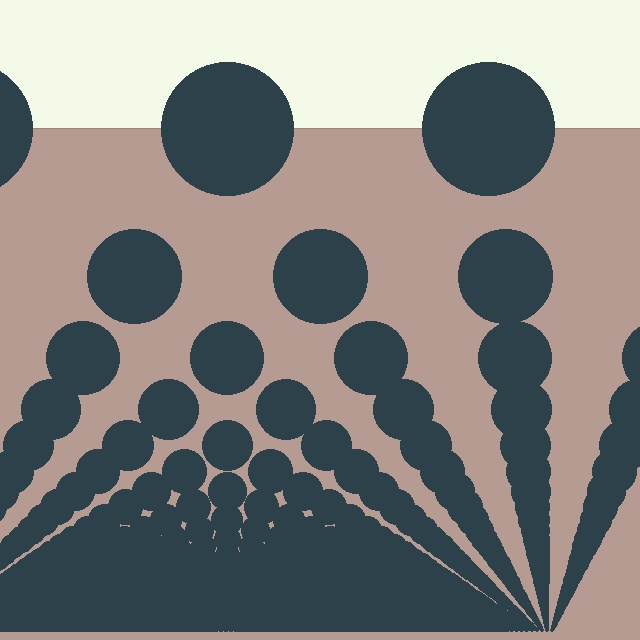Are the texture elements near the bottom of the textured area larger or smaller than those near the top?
Smaller. The gradient is inverted — elements near the bottom are smaller and denser.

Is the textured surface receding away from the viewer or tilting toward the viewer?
The surface appears to tilt toward the viewer. Texture elements get larger and sparser toward the top.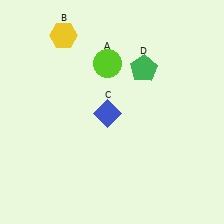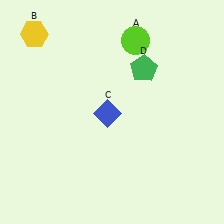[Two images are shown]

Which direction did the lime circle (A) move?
The lime circle (A) moved right.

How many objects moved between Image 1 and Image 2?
2 objects moved between the two images.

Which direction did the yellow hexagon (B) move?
The yellow hexagon (B) moved left.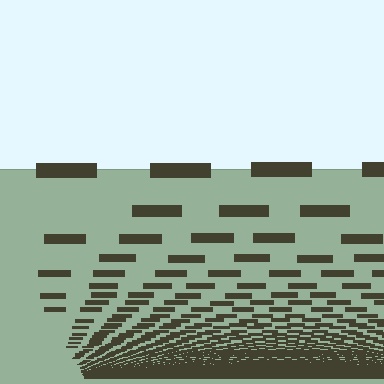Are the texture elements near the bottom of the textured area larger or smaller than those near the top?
Smaller. The gradient is inverted — elements near the bottom are smaller and denser.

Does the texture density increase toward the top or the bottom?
Density increases toward the bottom.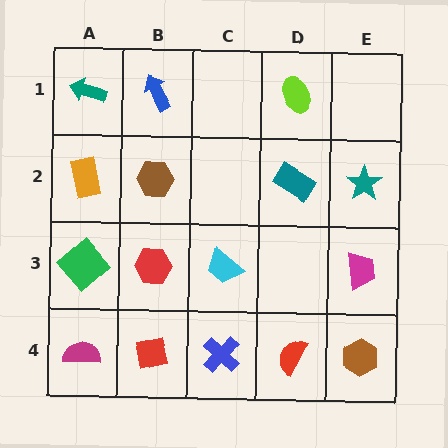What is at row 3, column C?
A cyan trapezoid.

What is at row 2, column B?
A brown hexagon.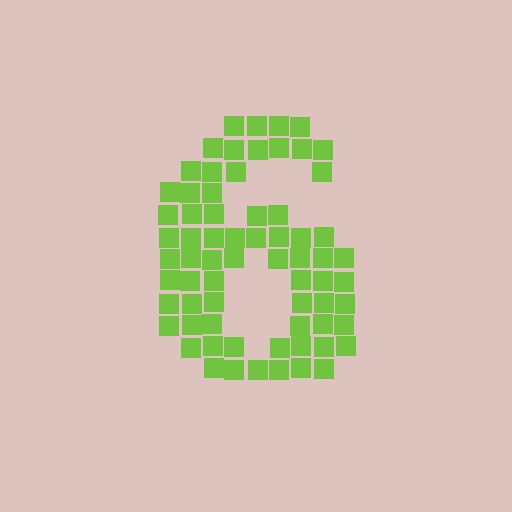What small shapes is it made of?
It is made of small squares.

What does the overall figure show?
The overall figure shows the digit 6.